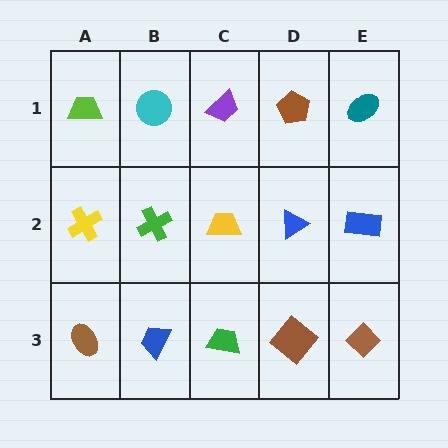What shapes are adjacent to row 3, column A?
A yellow cross (row 2, column A), a blue trapezoid (row 3, column B).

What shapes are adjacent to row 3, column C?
A yellow trapezoid (row 2, column C), a blue trapezoid (row 3, column B), a brown diamond (row 3, column D).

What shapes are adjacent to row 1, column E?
A blue rectangle (row 2, column E), a brown pentagon (row 1, column D).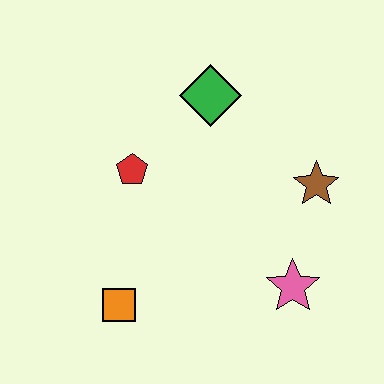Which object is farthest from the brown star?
The orange square is farthest from the brown star.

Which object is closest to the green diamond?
The red pentagon is closest to the green diamond.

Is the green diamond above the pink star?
Yes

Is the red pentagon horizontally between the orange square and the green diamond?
Yes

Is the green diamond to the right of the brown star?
No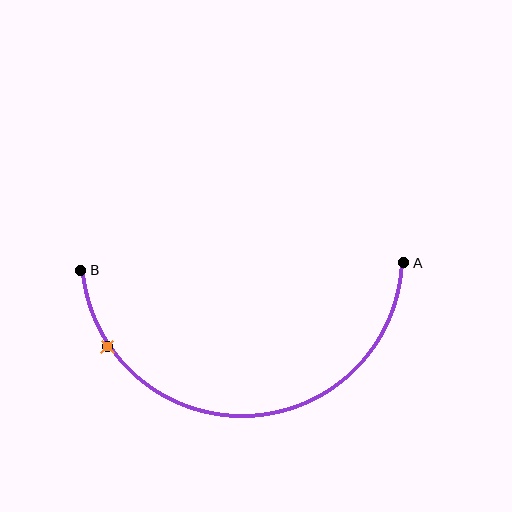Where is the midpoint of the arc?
The arc midpoint is the point on the curve farthest from the straight line joining A and B. It sits below that line.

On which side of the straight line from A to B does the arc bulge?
The arc bulges below the straight line connecting A and B.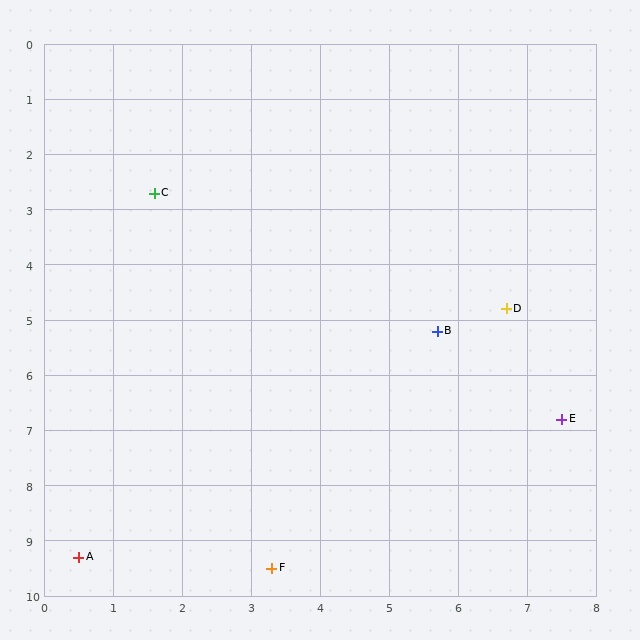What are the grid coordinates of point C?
Point C is at approximately (1.6, 2.7).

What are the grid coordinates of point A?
Point A is at approximately (0.5, 9.3).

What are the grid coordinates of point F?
Point F is at approximately (3.3, 9.5).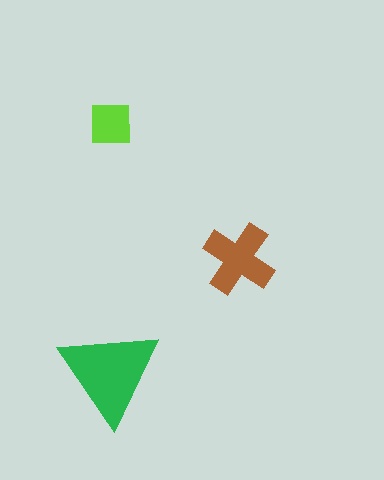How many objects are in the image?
There are 3 objects in the image.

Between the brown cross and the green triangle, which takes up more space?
The green triangle.